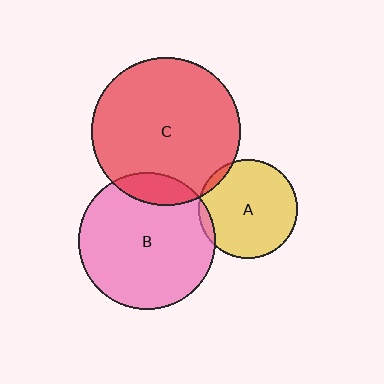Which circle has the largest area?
Circle C (red).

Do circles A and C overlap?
Yes.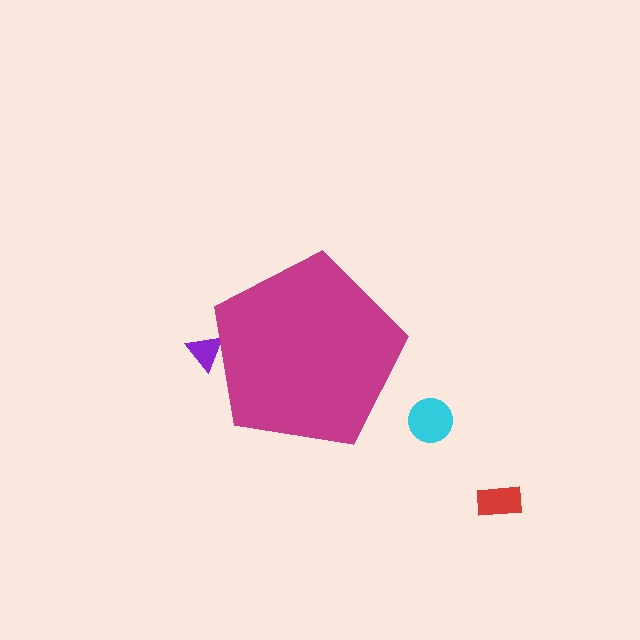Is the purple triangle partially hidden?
Yes, the purple triangle is partially hidden behind the magenta pentagon.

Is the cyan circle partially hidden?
No, the cyan circle is fully visible.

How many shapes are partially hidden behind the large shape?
1 shape is partially hidden.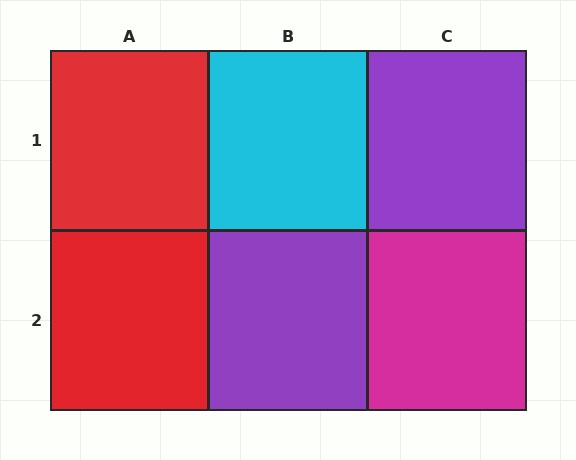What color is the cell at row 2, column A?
Red.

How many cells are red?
2 cells are red.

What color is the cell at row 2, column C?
Magenta.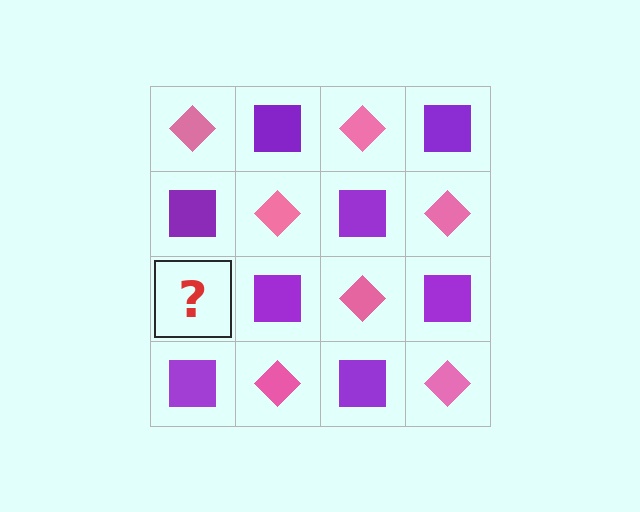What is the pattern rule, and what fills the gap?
The rule is that it alternates pink diamond and purple square in a checkerboard pattern. The gap should be filled with a pink diamond.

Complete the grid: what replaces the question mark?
The question mark should be replaced with a pink diamond.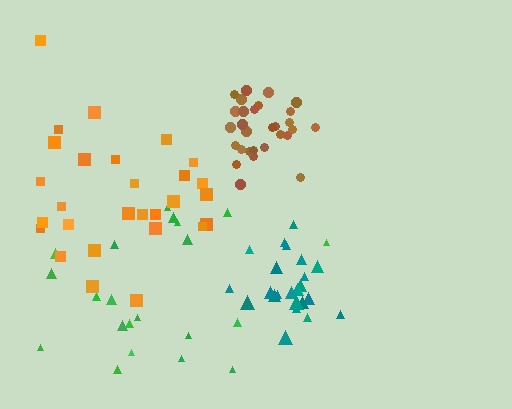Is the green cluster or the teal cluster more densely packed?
Teal.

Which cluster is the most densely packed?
Brown.